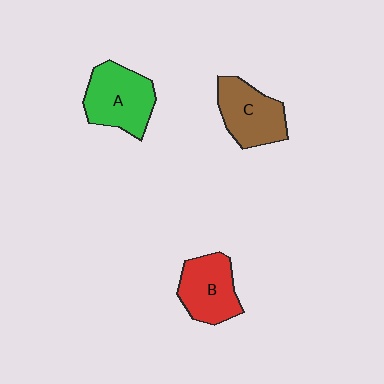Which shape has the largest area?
Shape A (green).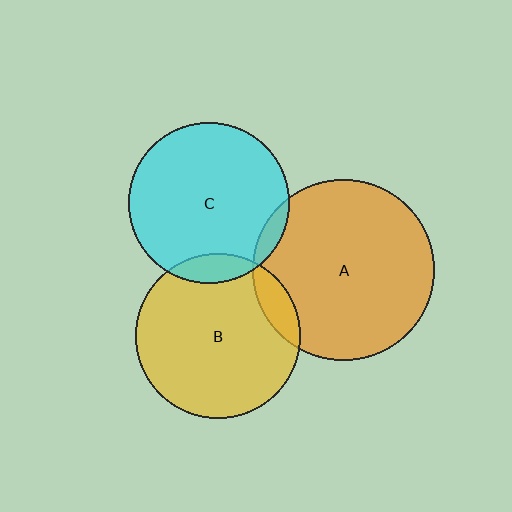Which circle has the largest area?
Circle A (orange).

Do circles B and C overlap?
Yes.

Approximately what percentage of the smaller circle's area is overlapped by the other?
Approximately 10%.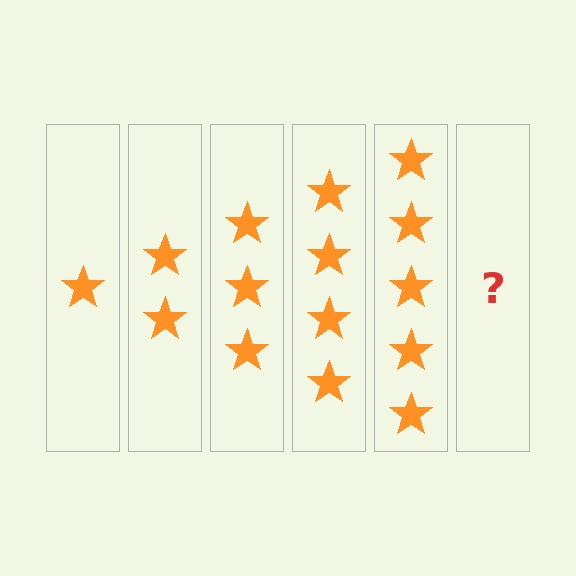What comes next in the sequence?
The next element should be 6 stars.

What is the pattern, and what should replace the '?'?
The pattern is that each step adds one more star. The '?' should be 6 stars.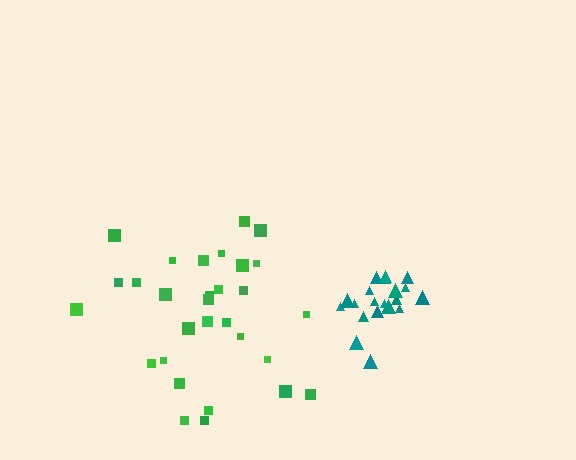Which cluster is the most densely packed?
Teal.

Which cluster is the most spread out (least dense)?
Green.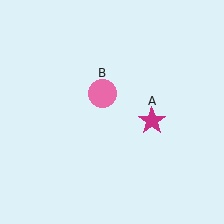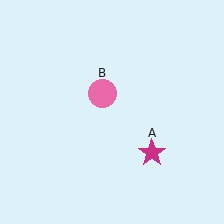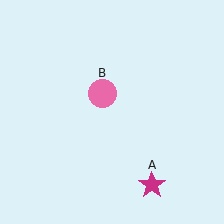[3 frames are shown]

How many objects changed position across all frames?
1 object changed position: magenta star (object A).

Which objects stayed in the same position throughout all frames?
Pink circle (object B) remained stationary.